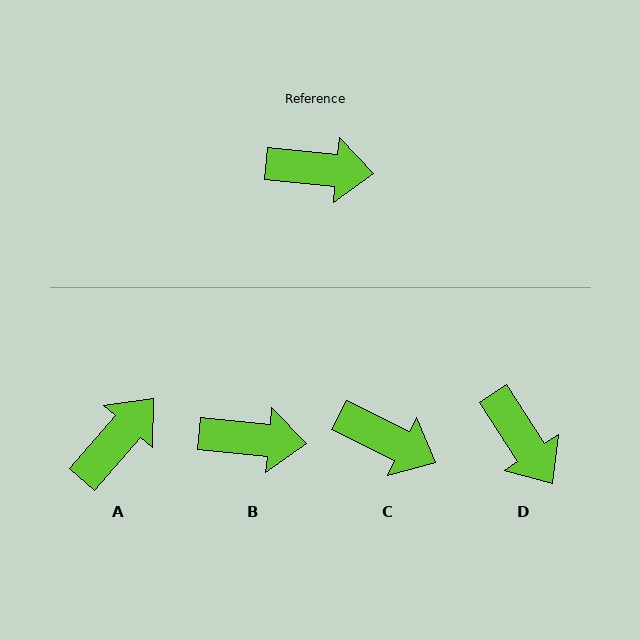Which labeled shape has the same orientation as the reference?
B.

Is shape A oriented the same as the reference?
No, it is off by about 54 degrees.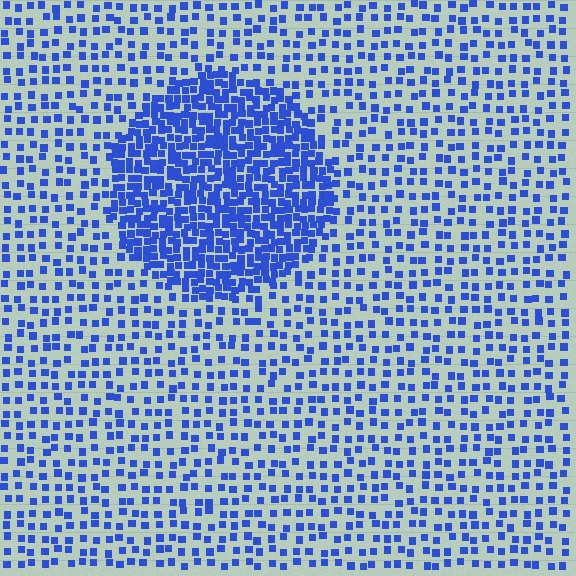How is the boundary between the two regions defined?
The boundary is defined by a change in element density (approximately 2.6x ratio). All elements are the same color, size, and shape.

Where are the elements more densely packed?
The elements are more densely packed inside the circle boundary.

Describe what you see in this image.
The image contains small blue elements arranged at two different densities. A circle-shaped region is visible where the elements are more densely packed than the surrounding area.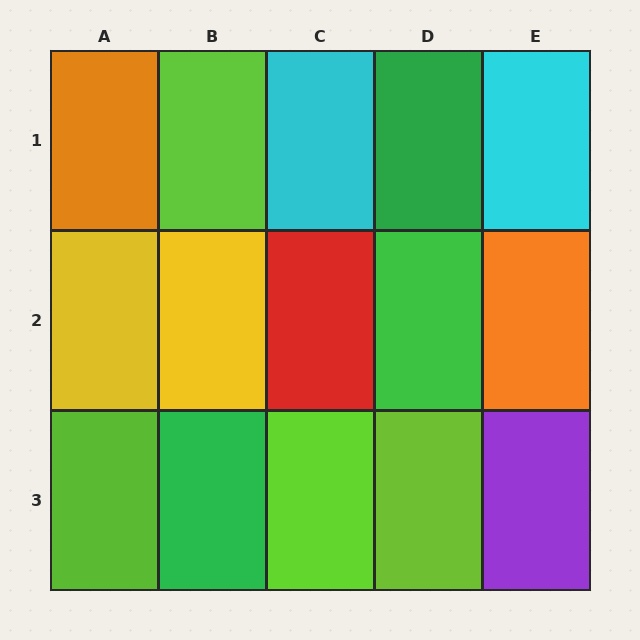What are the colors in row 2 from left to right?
Yellow, yellow, red, green, orange.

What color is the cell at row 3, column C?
Lime.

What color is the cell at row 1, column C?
Cyan.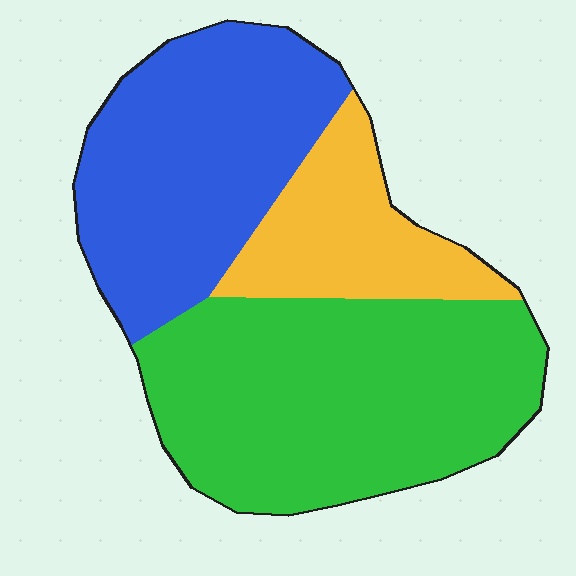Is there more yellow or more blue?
Blue.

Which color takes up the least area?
Yellow, at roughly 20%.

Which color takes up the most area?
Green, at roughly 45%.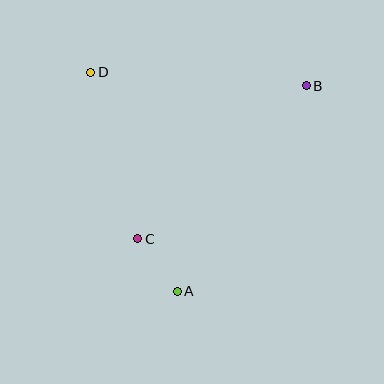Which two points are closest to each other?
Points A and C are closest to each other.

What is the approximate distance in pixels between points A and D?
The distance between A and D is approximately 235 pixels.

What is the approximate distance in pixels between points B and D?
The distance between B and D is approximately 216 pixels.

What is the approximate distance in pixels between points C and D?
The distance between C and D is approximately 173 pixels.